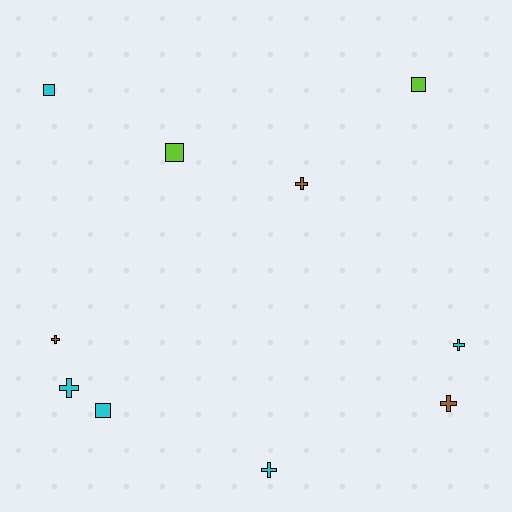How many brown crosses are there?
There are 3 brown crosses.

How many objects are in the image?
There are 10 objects.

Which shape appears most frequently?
Cross, with 6 objects.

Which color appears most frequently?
Cyan, with 5 objects.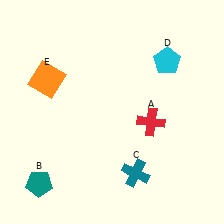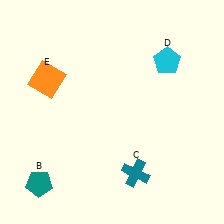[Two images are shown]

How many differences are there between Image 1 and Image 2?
There is 1 difference between the two images.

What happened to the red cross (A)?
The red cross (A) was removed in Image 2. It was in the bottom-right area of Image 1.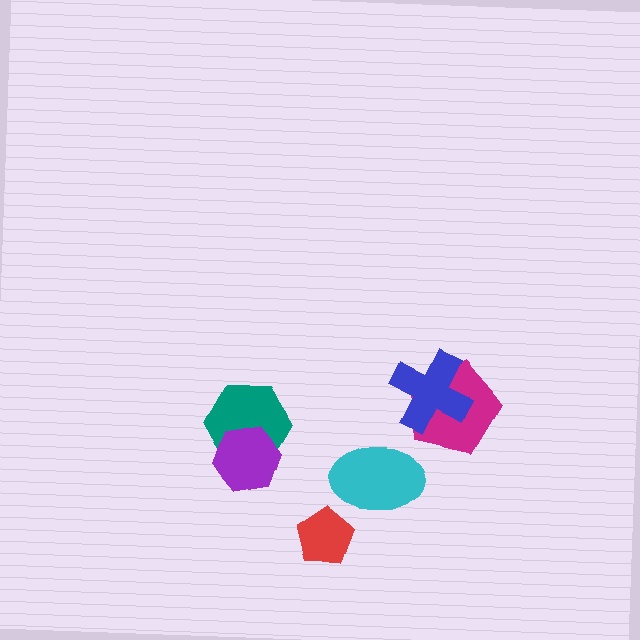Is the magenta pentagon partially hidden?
Yes, it is partially covered by another shape.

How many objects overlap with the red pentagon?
0 objects overlap with the red pentagon.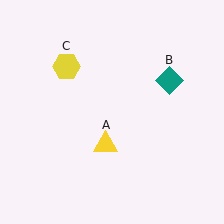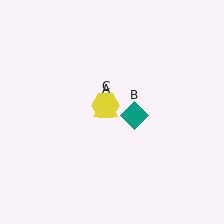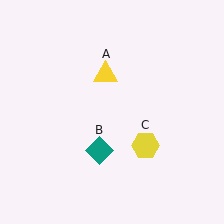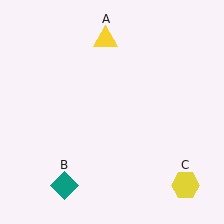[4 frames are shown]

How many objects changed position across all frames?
3 objects changed position: yellow triangle (object A), teal diamond (object B), yellow hexagon (object C).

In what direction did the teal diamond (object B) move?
The teal diamond (object B) moved down and to the left.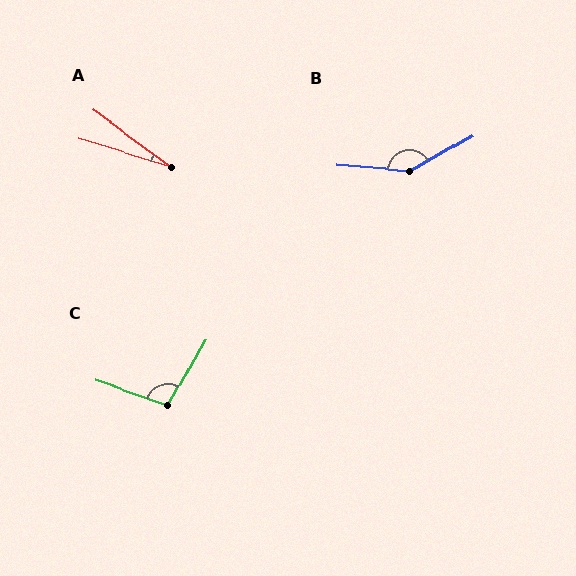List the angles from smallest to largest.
A (20°), C (101°), B (146°).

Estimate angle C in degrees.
Approximately 101 degrees.